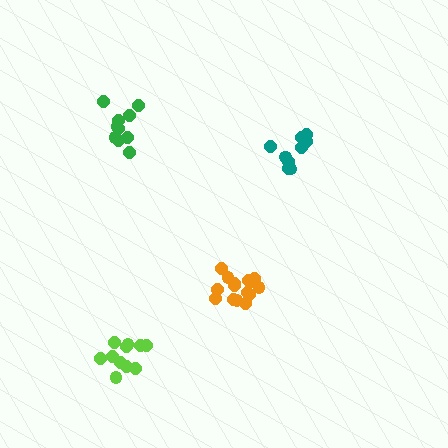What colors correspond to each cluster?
The clusters are colored: green, lime, orange, teal.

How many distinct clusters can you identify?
There are 4 distinct clusters.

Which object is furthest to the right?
The teal cluster is rightmost.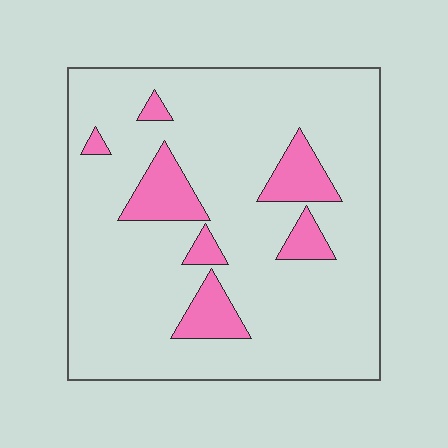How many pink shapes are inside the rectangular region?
7.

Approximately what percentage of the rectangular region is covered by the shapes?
Approximately 15%.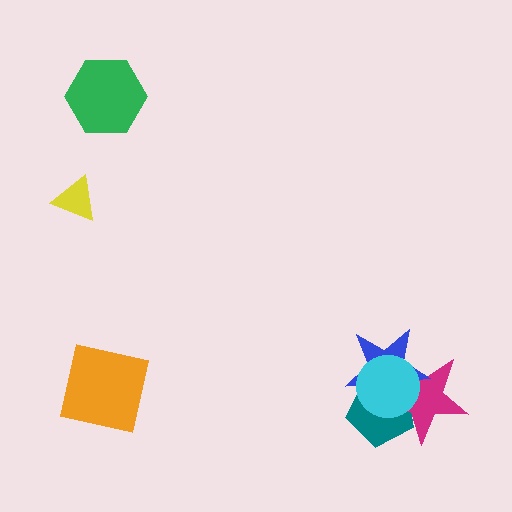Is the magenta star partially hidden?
Yes, it is partially covered by another shape.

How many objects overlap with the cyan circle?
3 objects overlap with the cyan circle.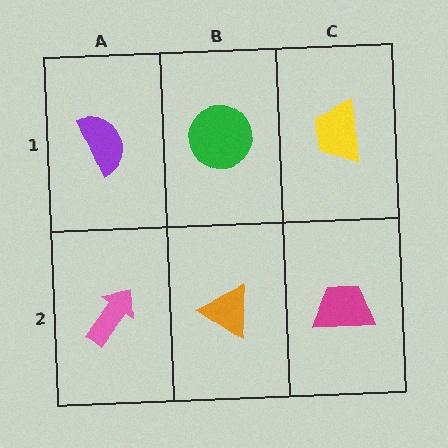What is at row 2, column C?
A magenta trapezoid.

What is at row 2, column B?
An orange triangle.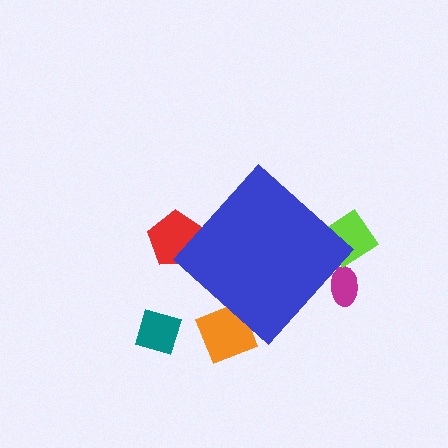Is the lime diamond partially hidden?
Yes, the lime diamond is partially hidden behind the blue diamond.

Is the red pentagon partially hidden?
Yes, the red pentagon is partially hidden behind the blue diamond.